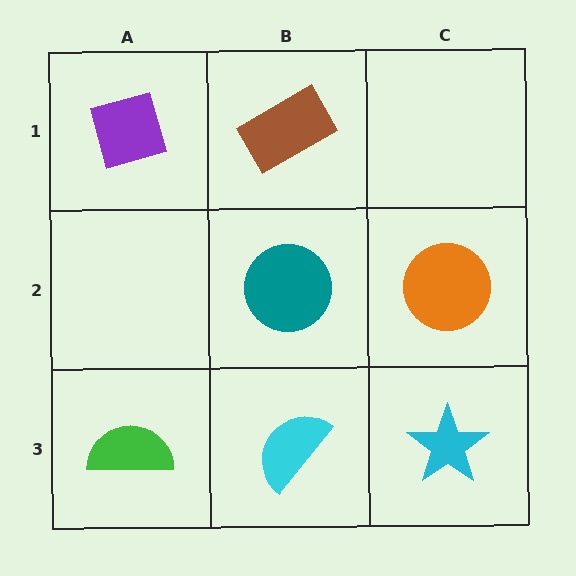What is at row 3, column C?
A cyan star.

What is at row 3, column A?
A green semicircle.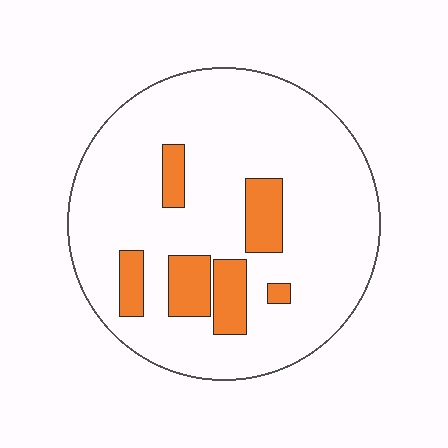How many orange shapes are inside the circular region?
6.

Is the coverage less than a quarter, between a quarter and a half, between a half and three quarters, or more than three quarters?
Less than a quarter.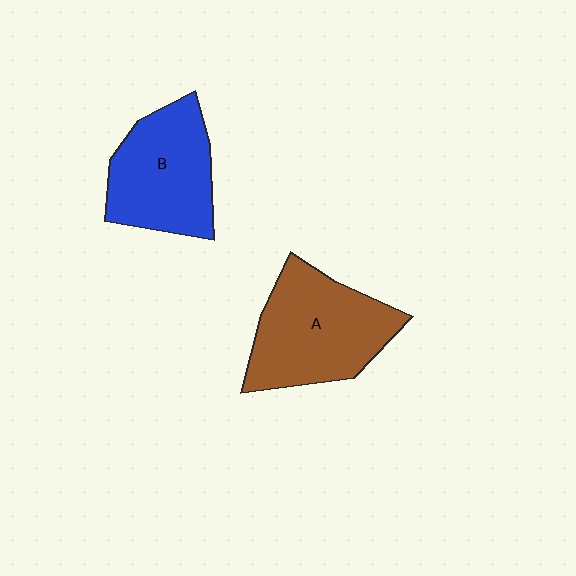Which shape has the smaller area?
Shape B (blue).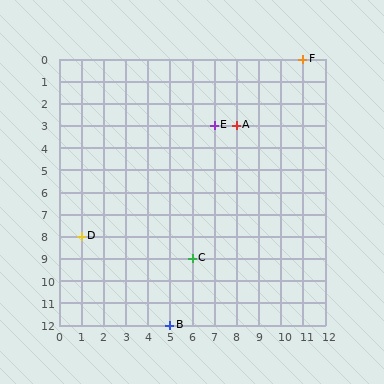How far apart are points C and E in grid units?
Points C and E are 1 column and 6 rows apart (about 6.1 grid units diagonally).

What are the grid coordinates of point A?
Point A is at grid coordinates (8, 3).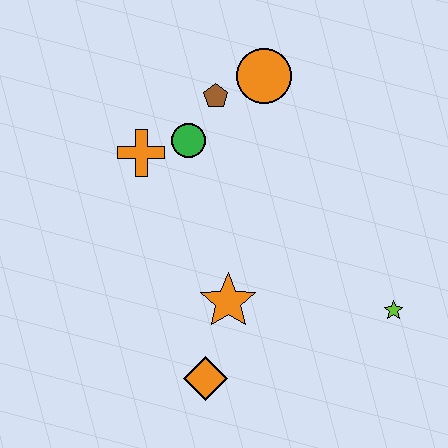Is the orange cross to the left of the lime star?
Yes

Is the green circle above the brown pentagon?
No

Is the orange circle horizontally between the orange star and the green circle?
No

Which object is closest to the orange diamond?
The orange star is closest to the orange diamond.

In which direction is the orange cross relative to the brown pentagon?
The orange cross is to the left of the brown pentagon.